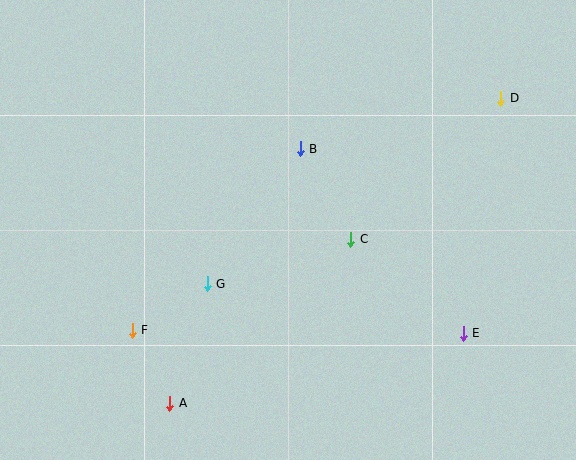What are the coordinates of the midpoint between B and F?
The midpoint between B and F is at (216, 240).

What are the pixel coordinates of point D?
Point D is at (501, 98).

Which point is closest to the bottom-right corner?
Point E is closest to the bottom-right corner.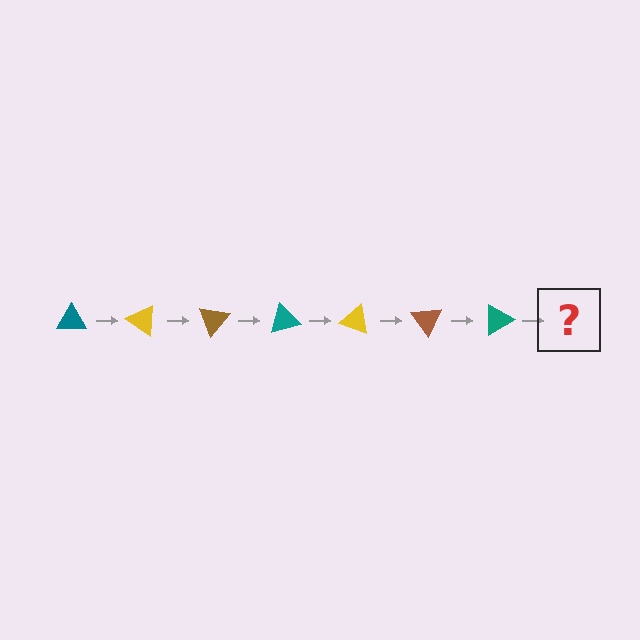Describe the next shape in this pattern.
It should be a yellow triangle, rotated 245 degrees from the start.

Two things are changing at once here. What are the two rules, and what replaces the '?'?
The two rules are that it rotates 35 degrees each step and the color cycles through teal, yellow, and brown. The '?' should be a yellow triangle, rotated 245 degrees from the start.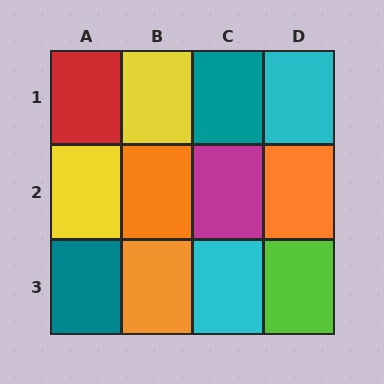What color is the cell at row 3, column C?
Cyan.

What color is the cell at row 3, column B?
Orange.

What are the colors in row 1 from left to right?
Red, yellow, teal, cyan.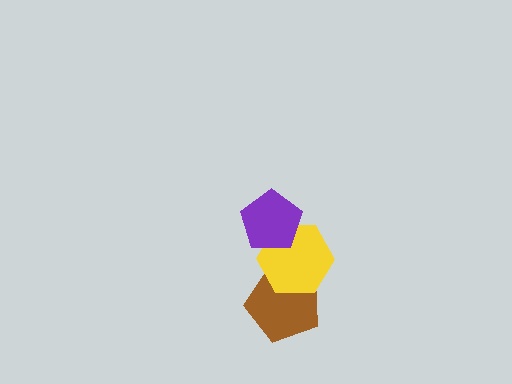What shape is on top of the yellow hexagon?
The purple pentagon is on top of the yellow hexagon.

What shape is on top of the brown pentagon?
The yellow hexagon is on top of the brown pentagon.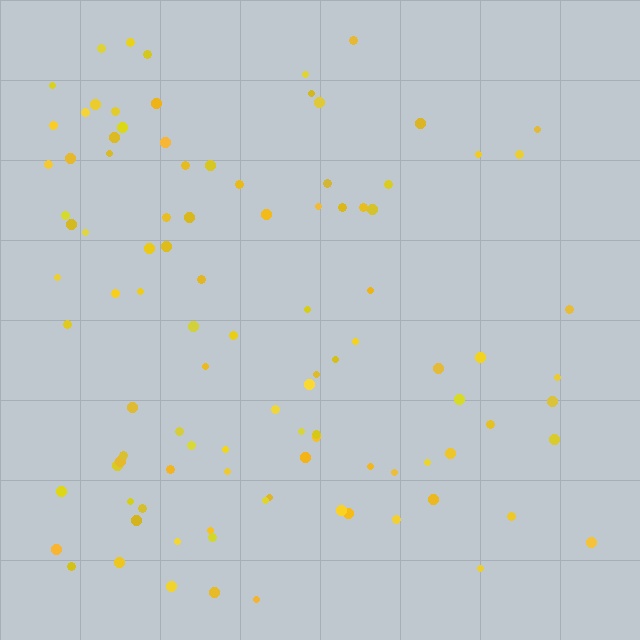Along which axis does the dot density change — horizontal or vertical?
Horizontal.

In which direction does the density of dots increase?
From right to left, with the left side densest.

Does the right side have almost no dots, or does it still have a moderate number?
Still a moderate number, just noticeably fewer than the left.